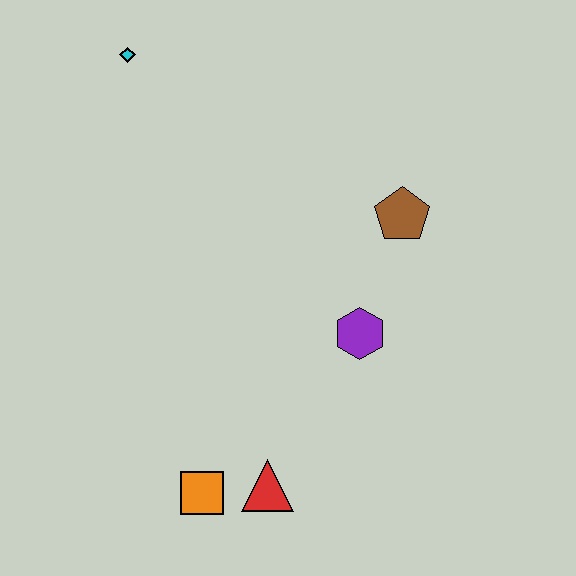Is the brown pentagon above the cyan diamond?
No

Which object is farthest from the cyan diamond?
The red triangle is farthest from the cyan diamond.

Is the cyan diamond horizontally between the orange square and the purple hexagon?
No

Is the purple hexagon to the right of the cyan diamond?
Yes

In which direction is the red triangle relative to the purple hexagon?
The red triangle is below the purple hexagon.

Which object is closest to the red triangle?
The orange square is closest to the red triangle.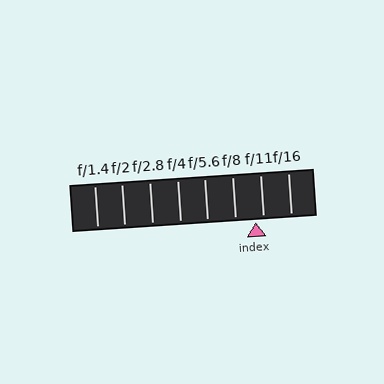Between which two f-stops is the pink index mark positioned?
The index mark is between f/8 and f/11.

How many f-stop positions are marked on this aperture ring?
There are 8 f-stop positions marked.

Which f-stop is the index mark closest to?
The index mark is closest to f/11.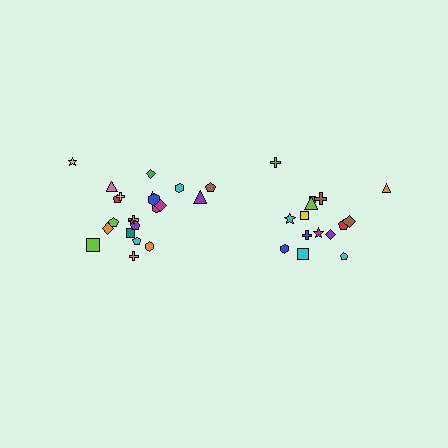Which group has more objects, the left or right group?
The left group.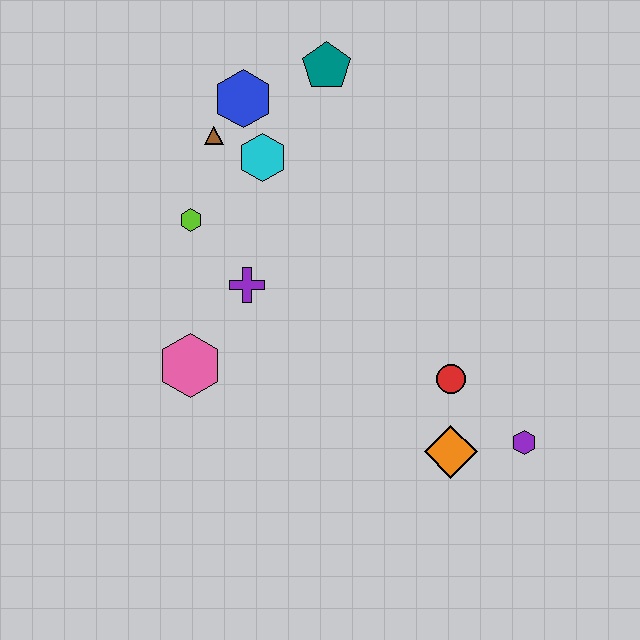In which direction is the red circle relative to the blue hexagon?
The red circle is below the blue hexagon.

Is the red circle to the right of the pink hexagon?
Yes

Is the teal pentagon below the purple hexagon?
No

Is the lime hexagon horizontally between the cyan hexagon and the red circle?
No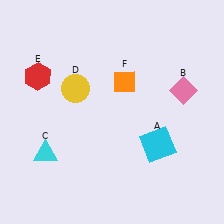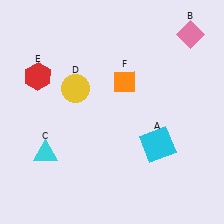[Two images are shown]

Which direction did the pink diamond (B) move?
The pink diamond (B) moved up.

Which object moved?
The pink diamond (B) moved up.